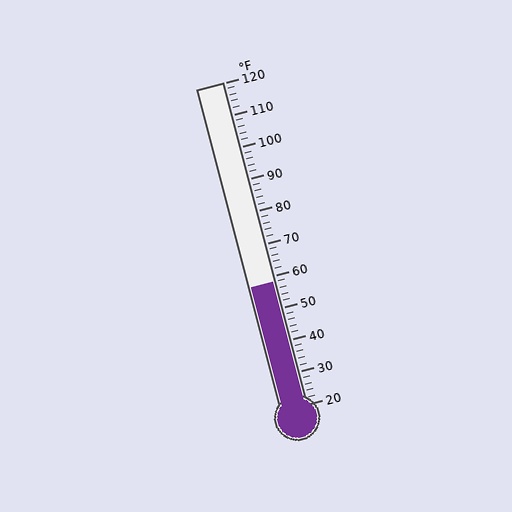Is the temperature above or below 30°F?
The temperature is above 30°F.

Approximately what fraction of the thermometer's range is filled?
The thermometer is filled to approximately 40% of its range.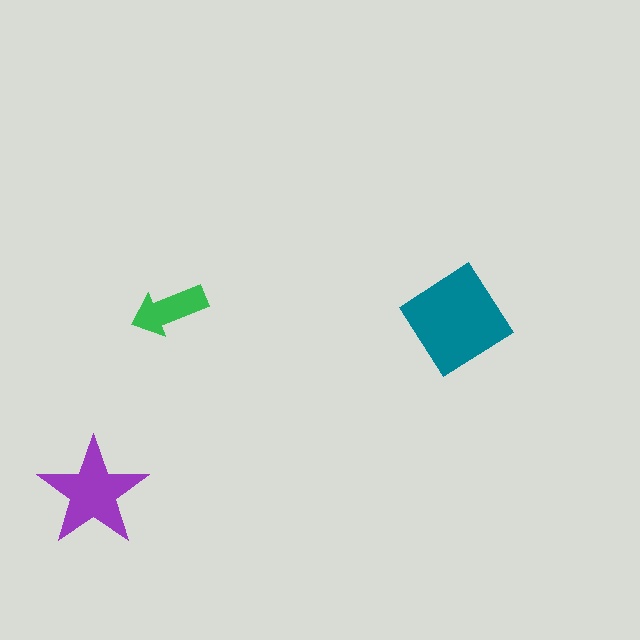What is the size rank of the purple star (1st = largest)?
2nd.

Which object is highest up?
The green arrow is topmost.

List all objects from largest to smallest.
The teal diamond, the purple star, the green arrow.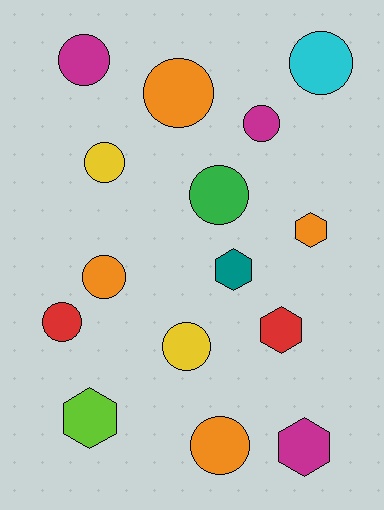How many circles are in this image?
There are 10 circles.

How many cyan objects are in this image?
There is 1 cyan object.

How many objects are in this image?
There are 15 objects.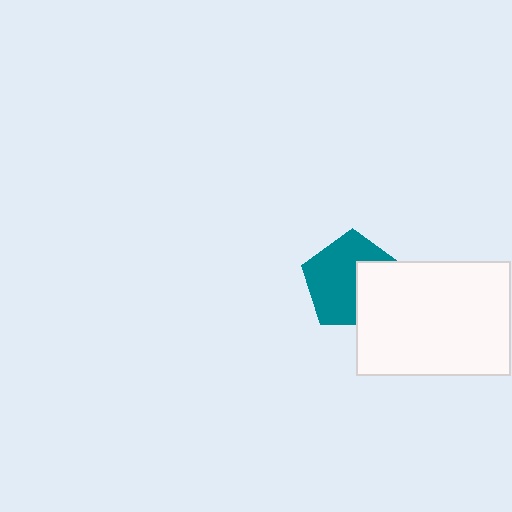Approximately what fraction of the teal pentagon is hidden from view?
Roughly 36% of the teal pentagon is hidden behind the white rectangle.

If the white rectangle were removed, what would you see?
You would see the complete teal pentagon.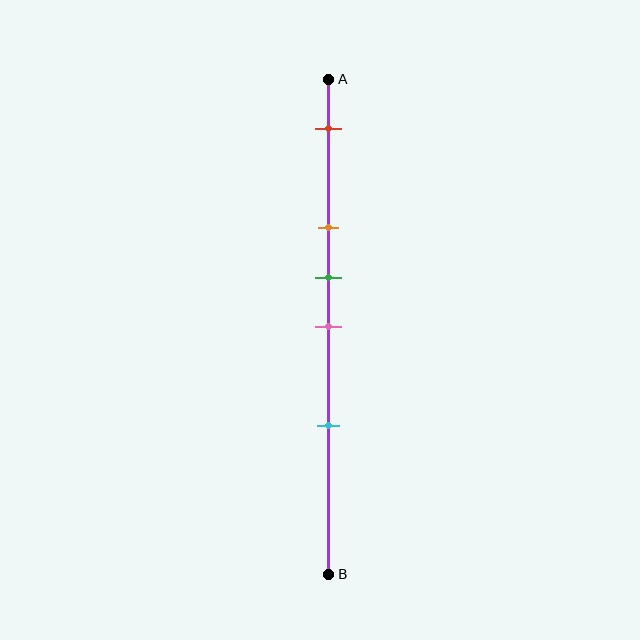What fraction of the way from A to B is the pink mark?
The pink mark is approximately 50% (0.5) of the way from A to B.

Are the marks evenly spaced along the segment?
No, the marks are not evenly spaced.